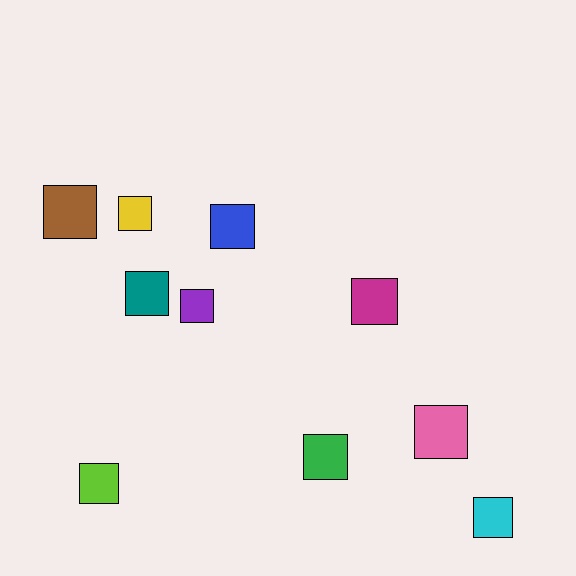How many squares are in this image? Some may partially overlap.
There are 10 squares.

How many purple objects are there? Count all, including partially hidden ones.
There is 1 purple object.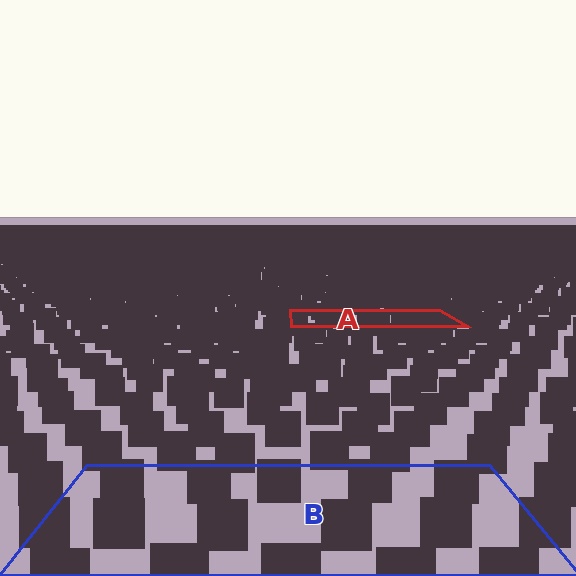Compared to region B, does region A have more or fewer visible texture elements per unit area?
Region A has more texture elements per unit area — they are packed more densely because it is farther away.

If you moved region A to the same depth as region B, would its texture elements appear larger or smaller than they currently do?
They would appear larger. At a closer depth, the same texture elements are projected at a bigger on-screen size.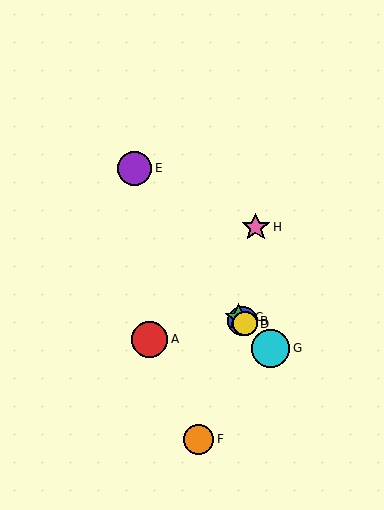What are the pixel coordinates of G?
Object G is at (271, 348).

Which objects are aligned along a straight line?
Objects B, C, D, G are aligned along a straight line.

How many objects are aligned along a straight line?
4 objects (B, C, D, G) are aligned along a straight line.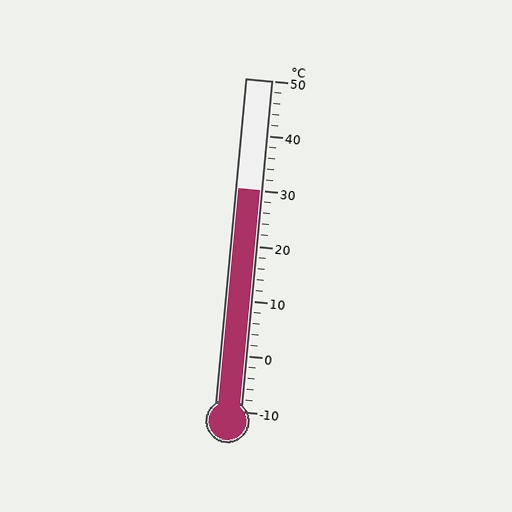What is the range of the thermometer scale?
The thermometer scale ranges from -10°C to 50°C.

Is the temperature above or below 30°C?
The temperature is at 30°C.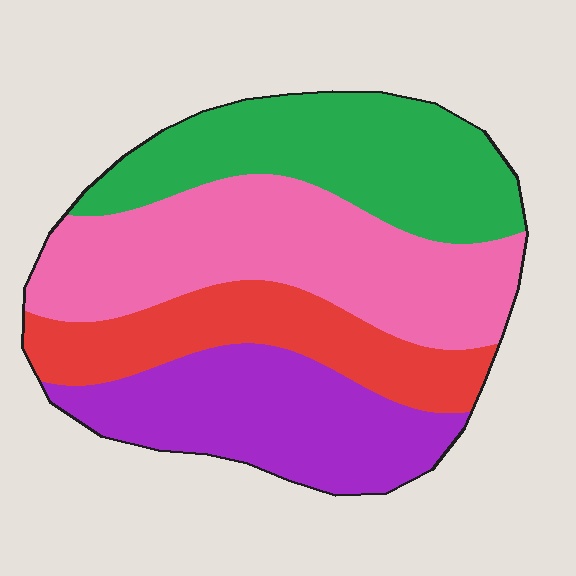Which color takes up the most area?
Pink, at roughly 35%.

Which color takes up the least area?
Red, at roughly 20%.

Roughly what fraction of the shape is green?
Green covers about 25% of the shape.